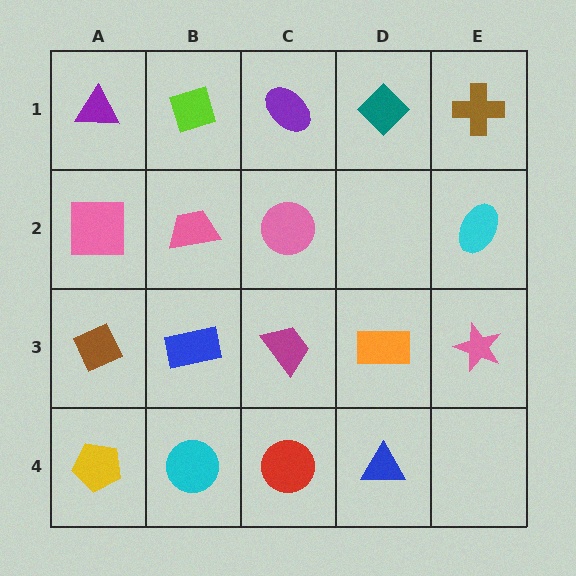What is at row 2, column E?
A cyan ellipse.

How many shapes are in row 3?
5 shapes.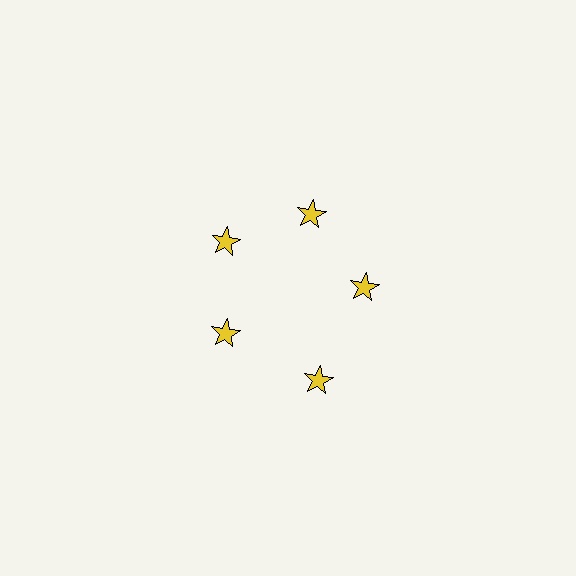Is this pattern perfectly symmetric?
No. The 5 yellow stars are arranged in a ring, but one element near the 5 o'clock position is pushed outward from the center, breaking the 5-fold rotational symmetry.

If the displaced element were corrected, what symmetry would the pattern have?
It would have 5-fold rotational symmetry — the pattern would map onto itself every 72 degrees.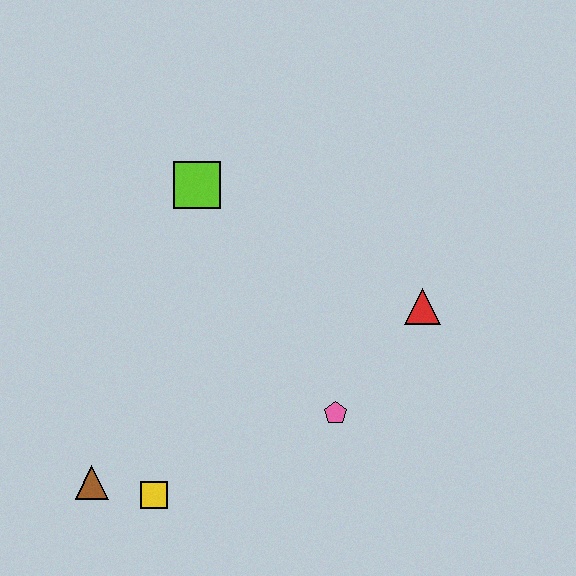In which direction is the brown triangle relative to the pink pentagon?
The brown triangle is to the left of the pink pentagon.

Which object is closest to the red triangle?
The pink pentagon is closest to the red triangle.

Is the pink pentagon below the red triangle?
Yes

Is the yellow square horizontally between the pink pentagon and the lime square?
No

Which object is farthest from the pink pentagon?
The lime square is farthest from the pink pentagon.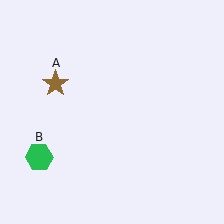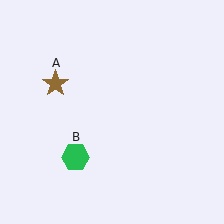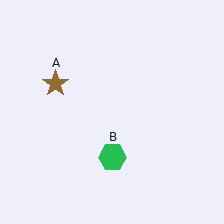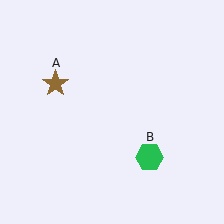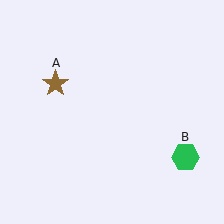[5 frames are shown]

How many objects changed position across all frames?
1 object changed position: green hexagon (object B).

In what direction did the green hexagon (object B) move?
The green hexagon (object B) moved right.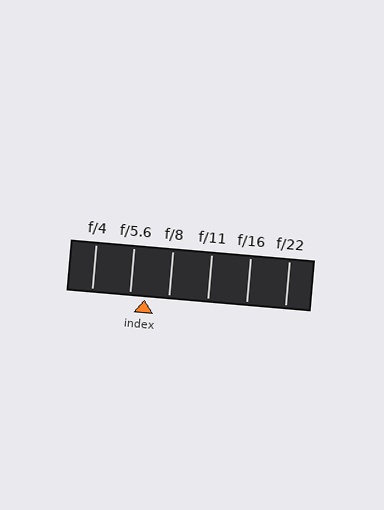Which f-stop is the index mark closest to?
The index mark is closest to f/5.6.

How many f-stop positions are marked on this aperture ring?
There are 6 f-stop positions marked.